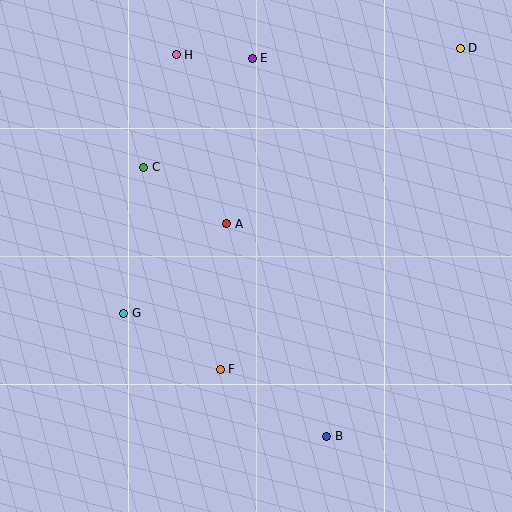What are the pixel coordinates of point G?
Point G is at (124, 313).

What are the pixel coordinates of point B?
Point B is at (327, 436).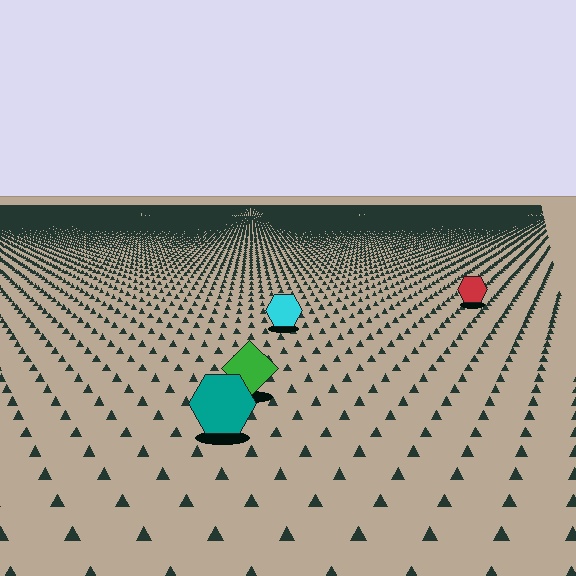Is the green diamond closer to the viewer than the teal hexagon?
No. The teal hexagon is closer — you can tell from the texture gradient: the ground texture is coarser near it.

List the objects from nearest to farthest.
From nearest to farthest: the teal hexagon, the green diamond, the cyan hexagon, the red hexagon.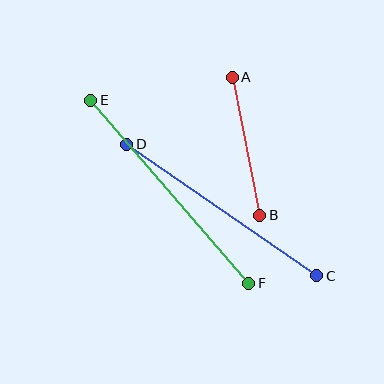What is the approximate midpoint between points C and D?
The midpoint is at approximately (222, 210) pixels.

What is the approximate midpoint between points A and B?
The midpoint is at approximately (246, 146) pixels.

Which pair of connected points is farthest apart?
Points E and F are farthest apart.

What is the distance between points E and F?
The distance is approximately 242 pixels.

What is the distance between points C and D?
The distance is approximately 231 pixels.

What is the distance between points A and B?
The distance is approximately 141 pixels.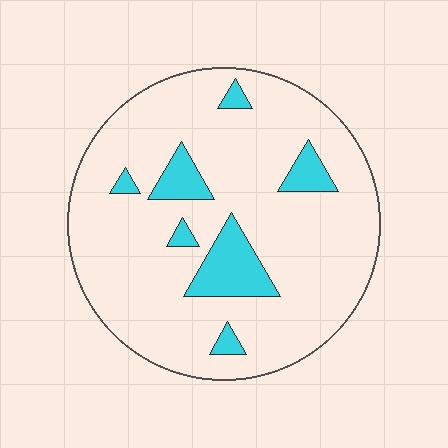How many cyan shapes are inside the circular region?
7.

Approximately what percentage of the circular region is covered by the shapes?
Approximately 15%.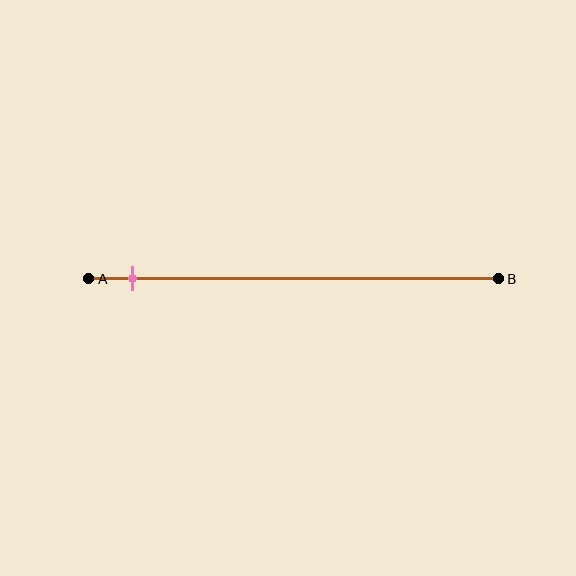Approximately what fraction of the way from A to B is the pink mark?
The pink mark is approximately 10% of the way from A to B.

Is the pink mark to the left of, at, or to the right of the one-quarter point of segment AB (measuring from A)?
The pink mark is to the left of the one-quarter point of segment AB.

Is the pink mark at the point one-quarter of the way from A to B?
No, the mark is at about 10% from A, not at the 25% one-quarter point.